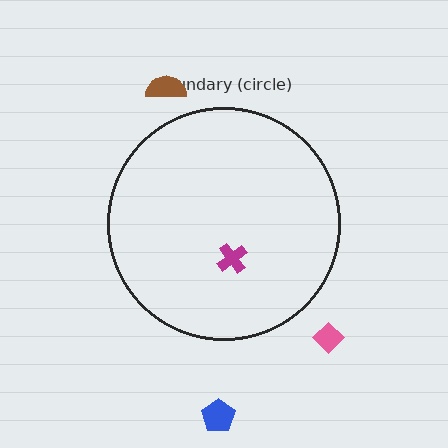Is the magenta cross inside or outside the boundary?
Inside.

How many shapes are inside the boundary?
1 inside, 3 outside.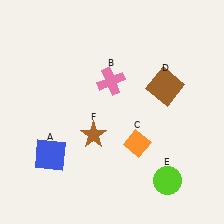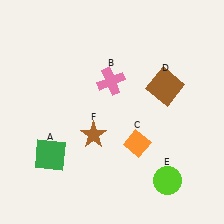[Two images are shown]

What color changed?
The square (A) changed from blue in Image 1 to green in Image 2.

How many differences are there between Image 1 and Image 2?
There is 1 difference between the two images.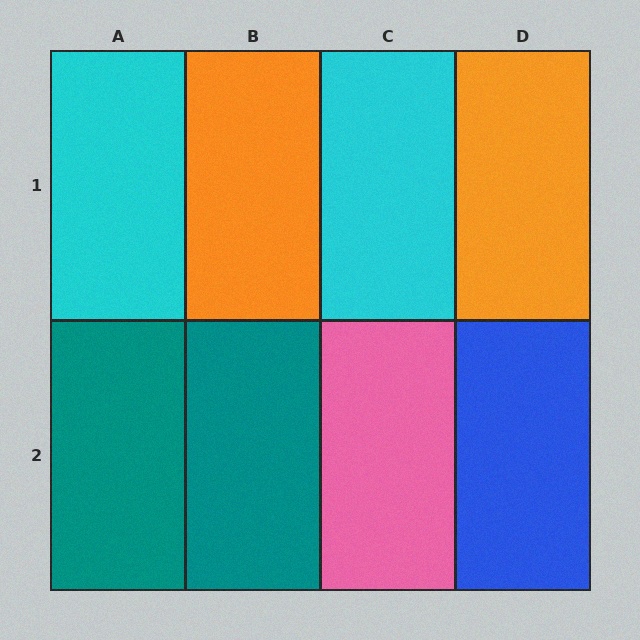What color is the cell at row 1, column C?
Cyan.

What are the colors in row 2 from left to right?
Teal, teal, pink, blue.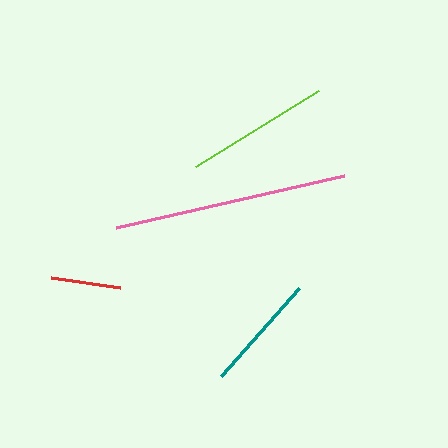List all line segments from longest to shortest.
From longest to shortest: pink, lime, teal, red.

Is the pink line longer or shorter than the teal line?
The pink line is longer than the teal line.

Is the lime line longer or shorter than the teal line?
The lime line is longer than the teal line.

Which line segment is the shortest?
The red line is the shortest at approximately 70 pixels.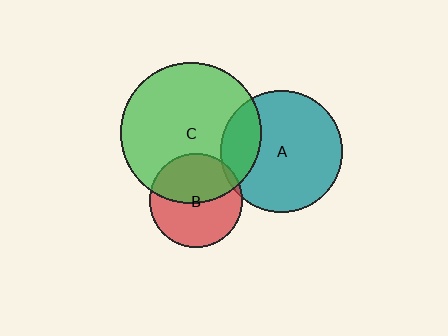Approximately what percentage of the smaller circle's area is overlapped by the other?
Approximately 20%.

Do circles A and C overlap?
Yes.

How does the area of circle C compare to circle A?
Approximately 1.3 times.